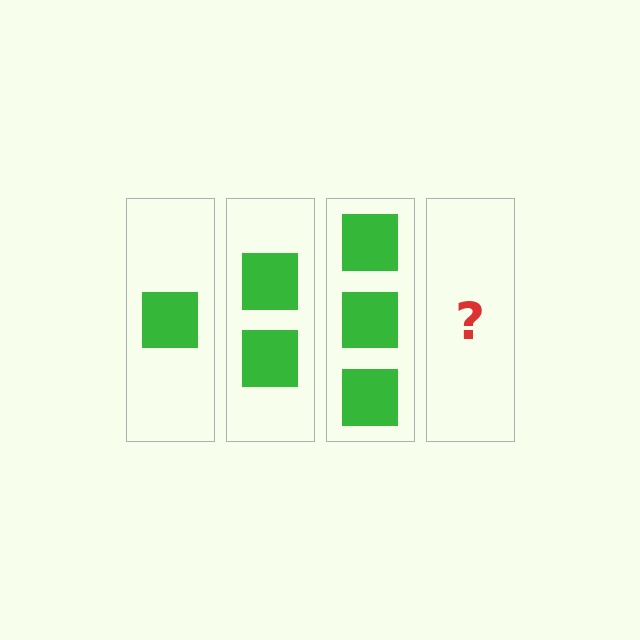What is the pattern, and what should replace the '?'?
The pattern is that each step adds one more square. The '?' should be 4 squares.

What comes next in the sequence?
The next element should be 4 squares.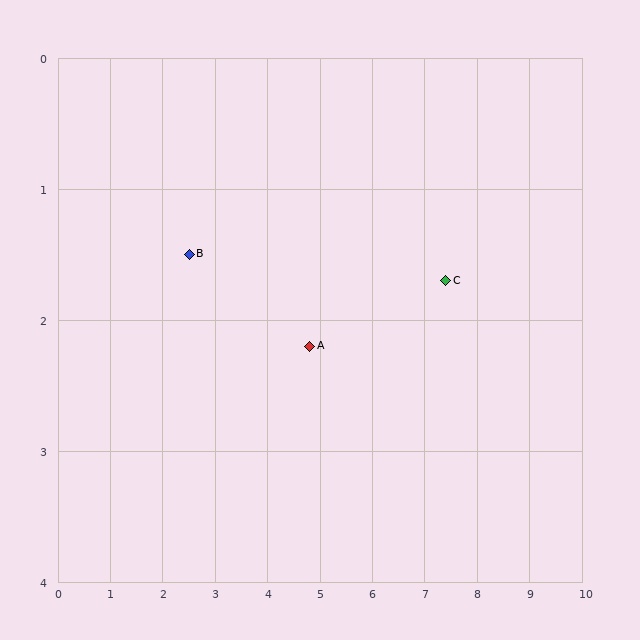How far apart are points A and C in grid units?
Points A and C are about 2.6 grid units apart.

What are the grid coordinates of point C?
Point C is at approximately (7.4, 1.7).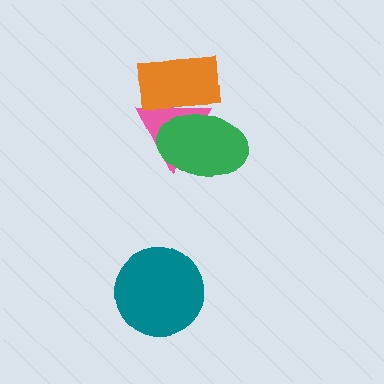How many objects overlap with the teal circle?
0 objects overlap with the teal circle.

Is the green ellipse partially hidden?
Yes, it is partially covered by another shape.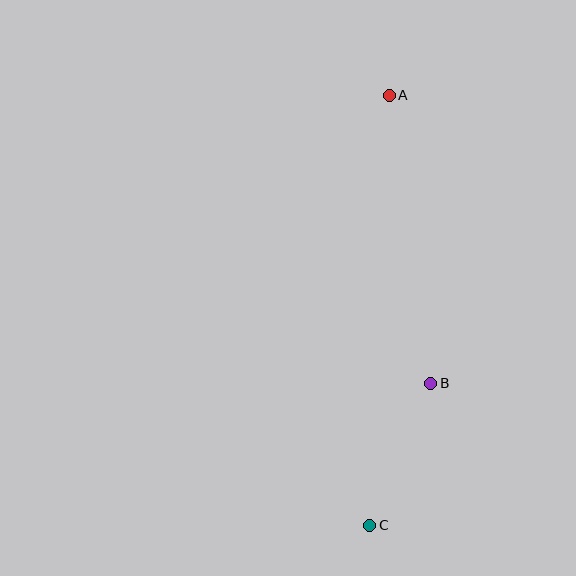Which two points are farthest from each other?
Points A and C are farthest from each other.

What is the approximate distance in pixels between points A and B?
The distance between A and B is approximately 291 pixels.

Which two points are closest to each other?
Points B and C are closest to each other.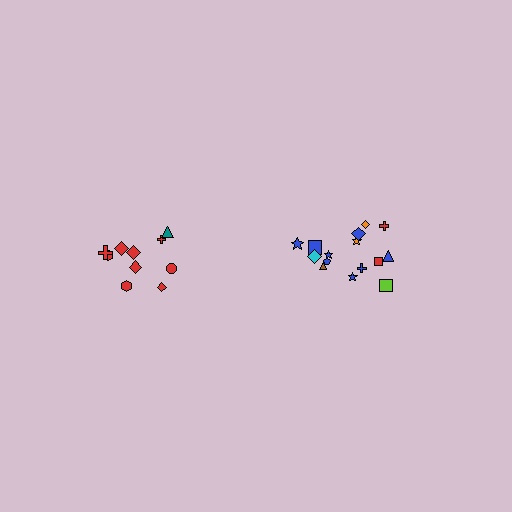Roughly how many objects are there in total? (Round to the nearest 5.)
Roughly 25 objects in total.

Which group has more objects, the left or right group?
The right group.